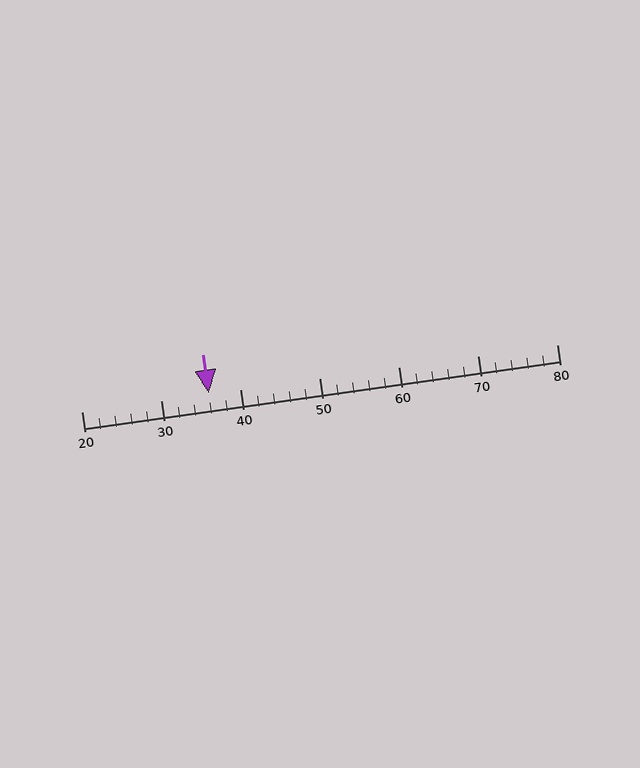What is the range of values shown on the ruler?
The ruler shows values from 20 to 80.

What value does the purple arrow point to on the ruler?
The purple arrow points to approximately 36.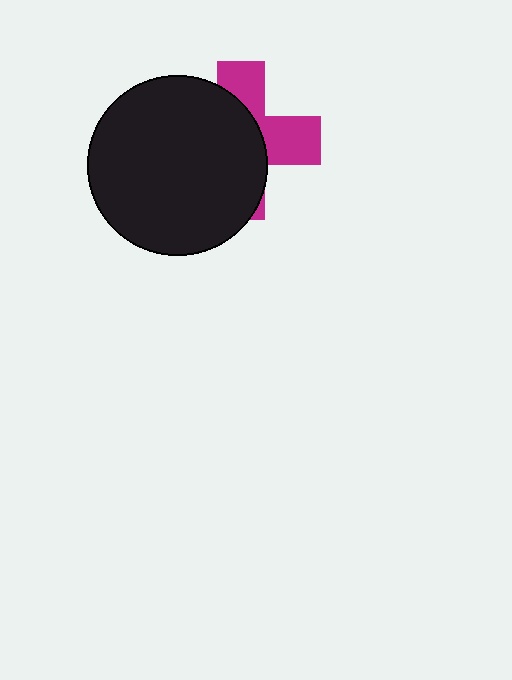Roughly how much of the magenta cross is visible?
A small part of it is visible (roughly 39%).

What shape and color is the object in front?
The object in front is a black circle.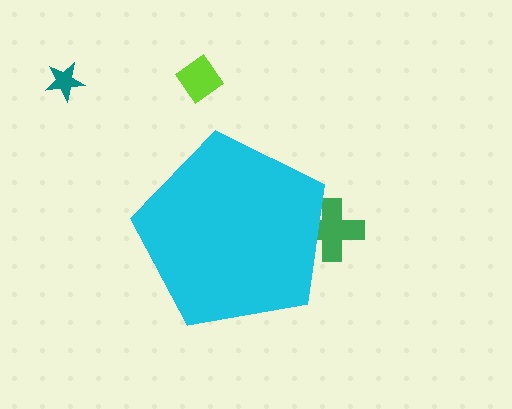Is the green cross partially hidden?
Yes, the green cross is partially hidden behind the cyan pentagon.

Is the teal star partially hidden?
No, the teal star is fully visible.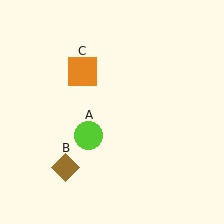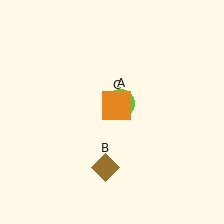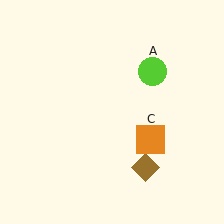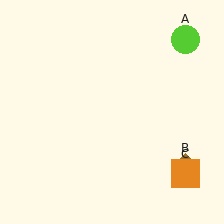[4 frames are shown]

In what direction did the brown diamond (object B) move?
The brown diamond (object B) moved right.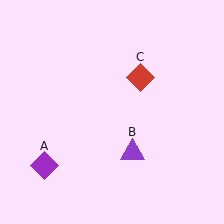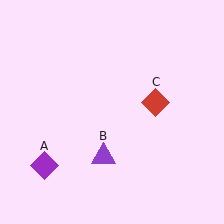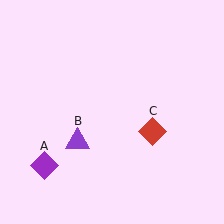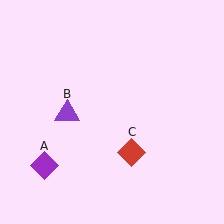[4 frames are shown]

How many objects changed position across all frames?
2 objects changed position: purple triangle (object B), red diamond (object C).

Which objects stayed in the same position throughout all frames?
Purple diamond (object A) remained stationary.